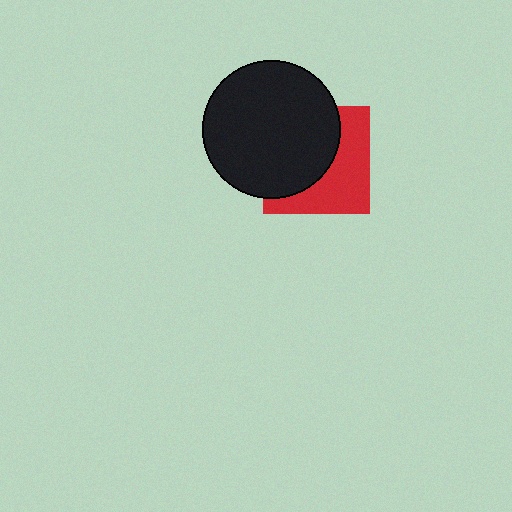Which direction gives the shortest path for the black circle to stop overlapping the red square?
Moving toward the upper-left gives the shortest separation.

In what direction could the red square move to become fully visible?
The red square could move toward the lower-right. That would shift it out from behind the black circle entirely.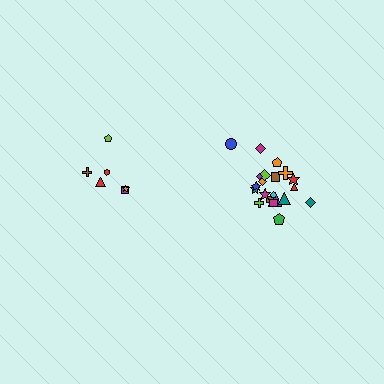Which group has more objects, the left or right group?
The right group.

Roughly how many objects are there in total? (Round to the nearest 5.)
Roughly 30 objects in total.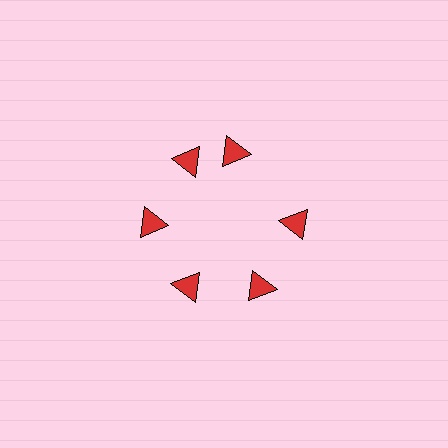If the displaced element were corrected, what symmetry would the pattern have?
It would have 6-fold rotational symmetry — the pattern would map onto itself every 60 degrees.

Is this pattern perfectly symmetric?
No. The 6 red triangles are arranged in a ring, but one element near the 1 o'clock position is rotated out of alignment along the ring, breaking the 6-fold rotational symmetry.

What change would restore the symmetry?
The symmetry would be restored by rotating it back into even spacing with its neighbors so that all 6 triangles sit at equal angles and equal distance from the center.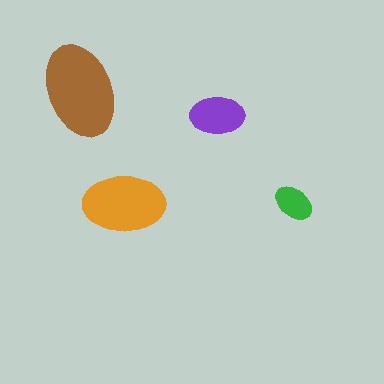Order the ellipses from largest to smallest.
the brown one, the orange one, the purple one, the green one.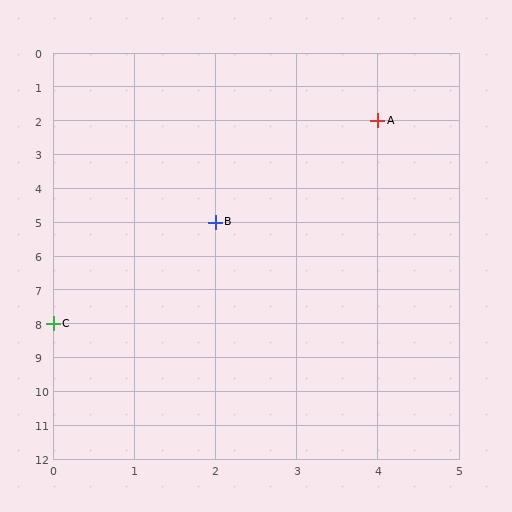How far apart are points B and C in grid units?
Points B and C are 2 columns and 3 rows apart (about 3.6 grid units diagonally).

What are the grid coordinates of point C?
Point C is at grid coordinates (0, 8).